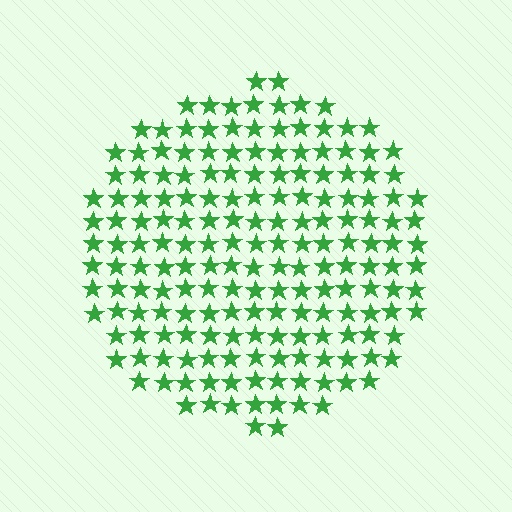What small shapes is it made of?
It is made of small stars.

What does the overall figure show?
The overall figure shows a circle.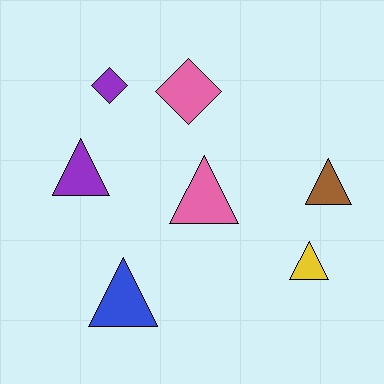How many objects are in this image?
There are 7 objects.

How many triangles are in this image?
There are 5 triangles.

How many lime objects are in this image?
There are no lime objects.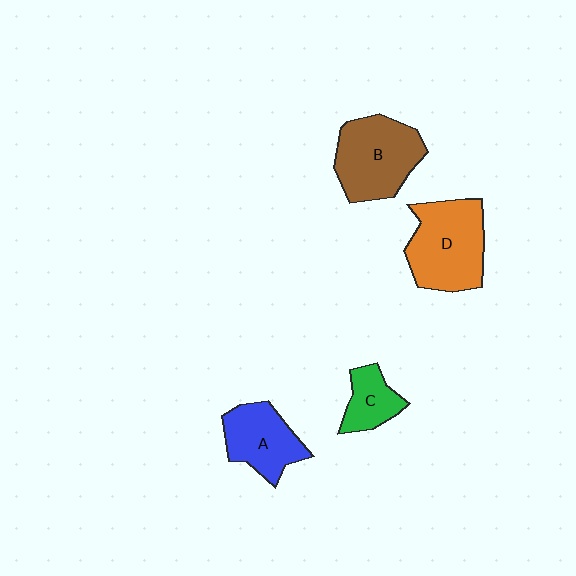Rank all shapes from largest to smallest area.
From largest to smallest: D (orange), B (brown), A (blue), C (green).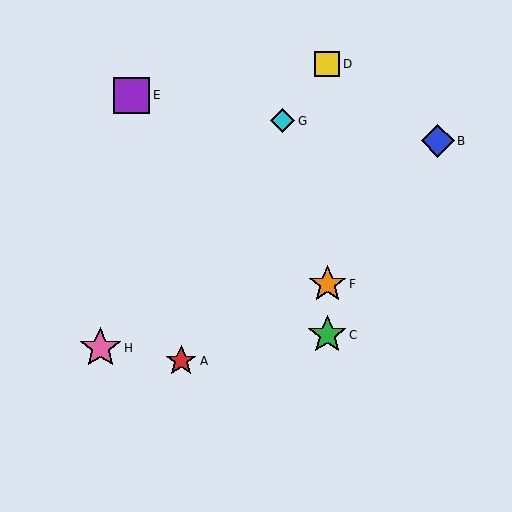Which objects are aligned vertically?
Objects C, D, F are aligned vertically.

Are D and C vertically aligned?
Yes, both are at x≈327.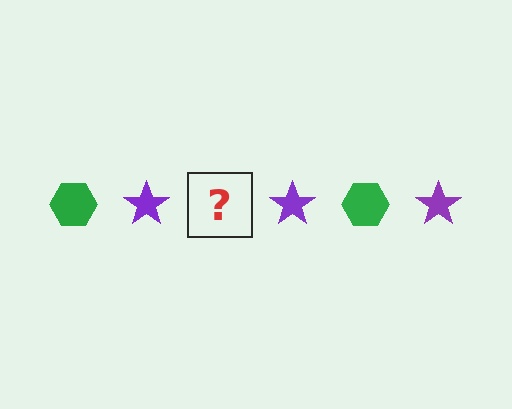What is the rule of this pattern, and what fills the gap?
The rule is that the pattern alternates between green hexagon and purple star. The gap should be filled with a green hexagon.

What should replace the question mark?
The question mark should be replaced with a green hexagon.